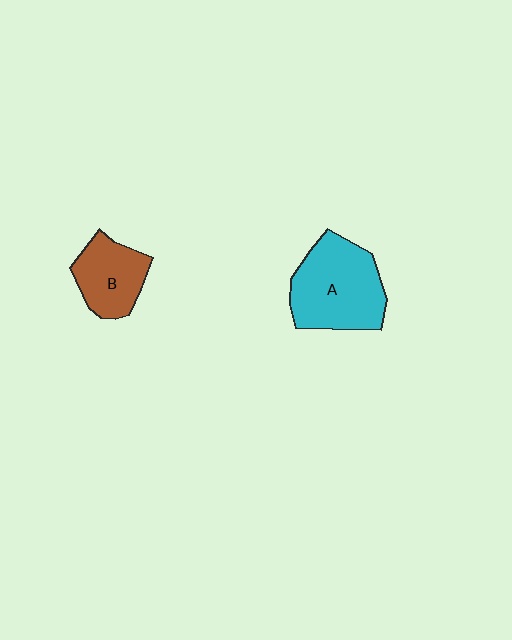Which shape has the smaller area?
Shape B (brown).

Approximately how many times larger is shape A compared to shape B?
Approximately 1.6 times.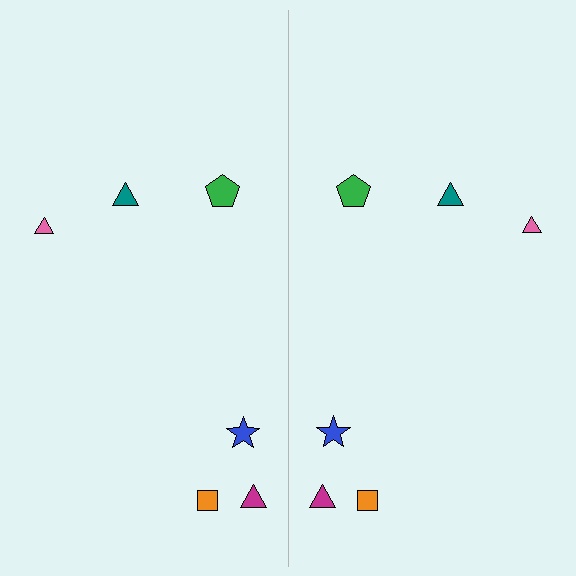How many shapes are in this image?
There are 12 shapes in this image.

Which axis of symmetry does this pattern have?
The pattern has a vertical axis of symmetry running through the center of the image.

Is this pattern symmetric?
Yes, this pattern has bilateral (reflection) symmetry.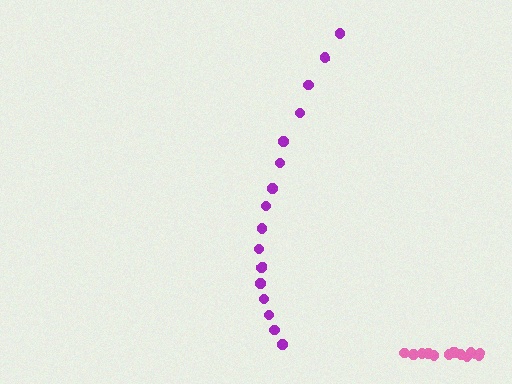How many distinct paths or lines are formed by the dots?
There are 2 distinct paths.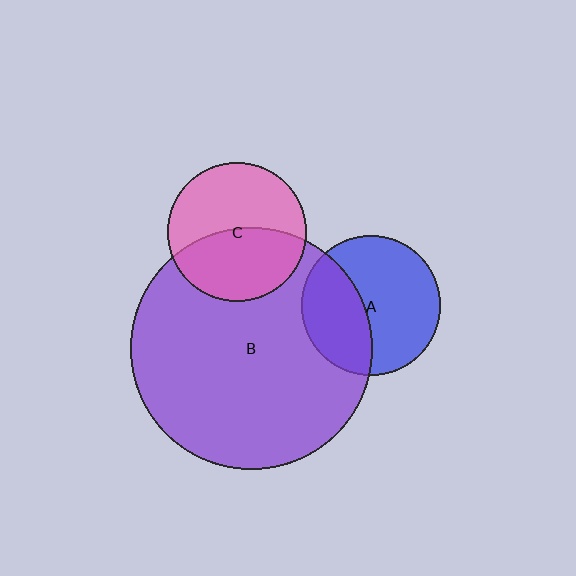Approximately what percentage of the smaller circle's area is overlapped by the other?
Approximately 50%.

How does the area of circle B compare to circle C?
Approximately 3.0 times.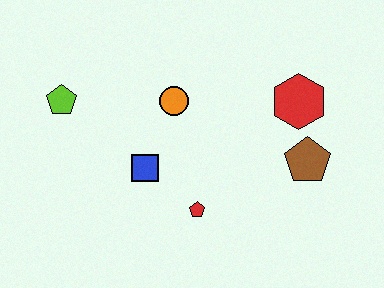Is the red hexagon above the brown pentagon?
Yes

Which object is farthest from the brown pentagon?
The lime pentagon is farthest from the brown pentagon.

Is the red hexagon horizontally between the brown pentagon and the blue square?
Yes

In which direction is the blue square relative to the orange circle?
The blue square is below the orange circle.